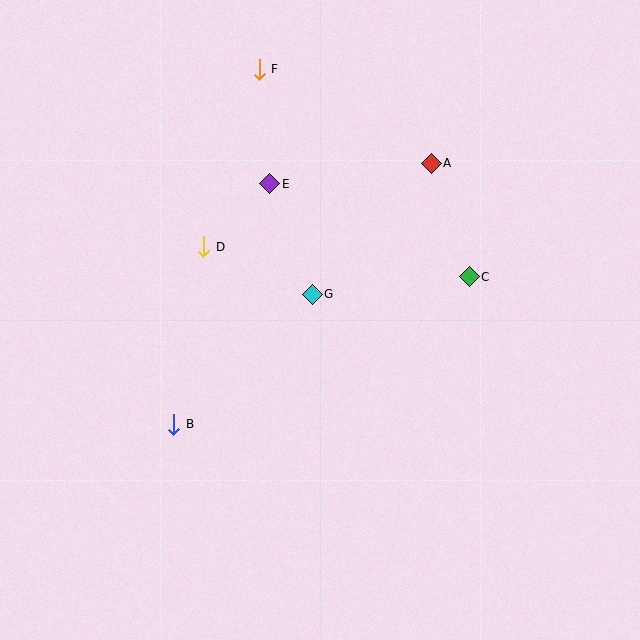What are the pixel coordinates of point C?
Point C is at (469, 277).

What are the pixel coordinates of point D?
Point D is at (204, 247).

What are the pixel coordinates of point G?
Point G is at (312, 294).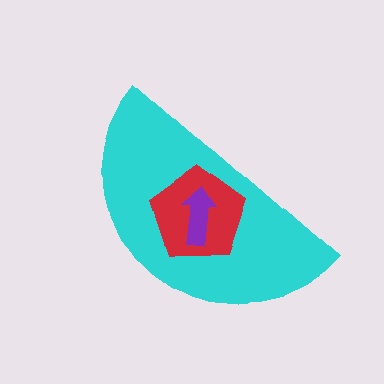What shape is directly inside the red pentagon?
The purple arrow.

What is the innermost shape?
The purple arrow.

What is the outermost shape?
The cyan semicircle.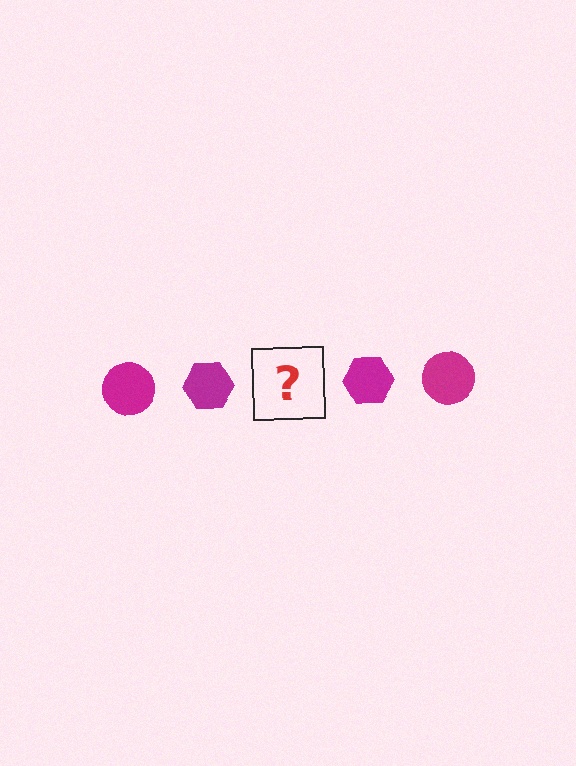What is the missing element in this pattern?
The missing element is a magenta circle.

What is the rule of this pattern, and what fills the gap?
The rule is that the pattern cycles through circle, hexagon shapes in magenta. The gap should be filled with a magenta circle.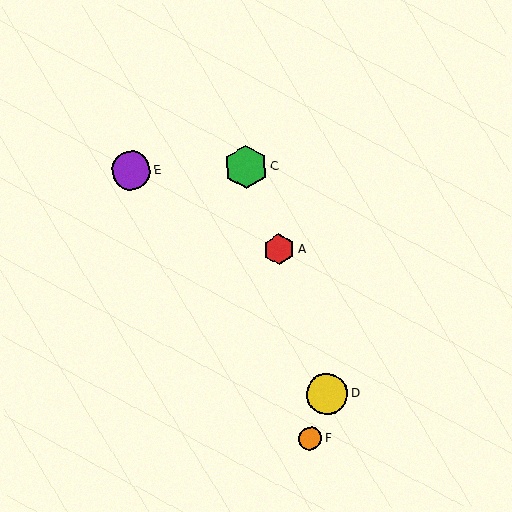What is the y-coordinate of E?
Object E is at y≈170.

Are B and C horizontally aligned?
Yes, both are at y≈170.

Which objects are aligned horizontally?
Objects B, C, E are aligned horizontally.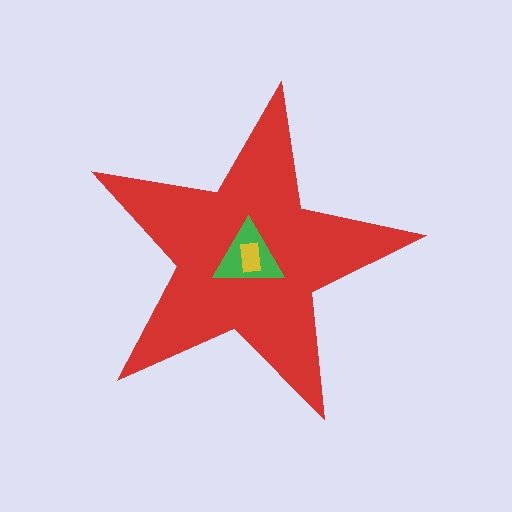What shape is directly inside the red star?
The green triangle.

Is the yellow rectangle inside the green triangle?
Yes.